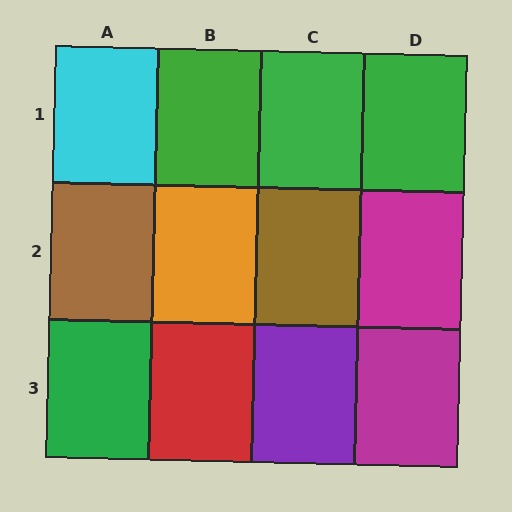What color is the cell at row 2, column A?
Brown.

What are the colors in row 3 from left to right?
Green, red, purple, magenta.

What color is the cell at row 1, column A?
Cyan.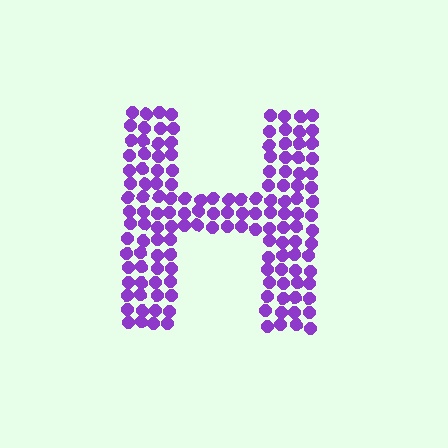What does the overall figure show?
The overall figure shows the letter H.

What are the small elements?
The small elements are circles.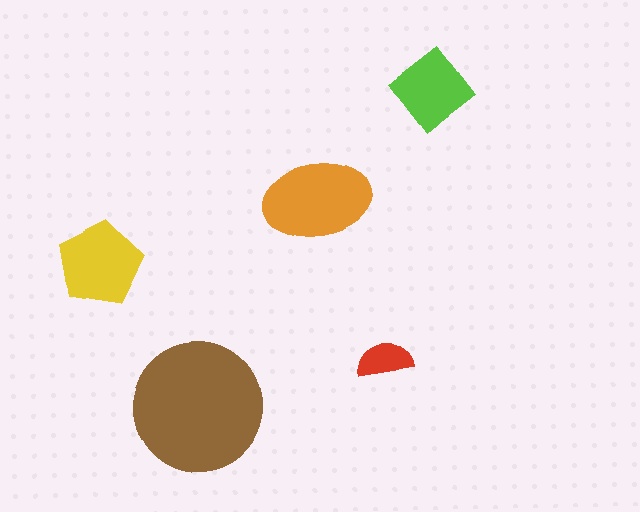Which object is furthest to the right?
The lime diamond is rightmost.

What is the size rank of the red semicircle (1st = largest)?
5th.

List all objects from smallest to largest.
The red semicircle, the lime diamond, the yellow pentagon, the orange ellipse, the brown circle.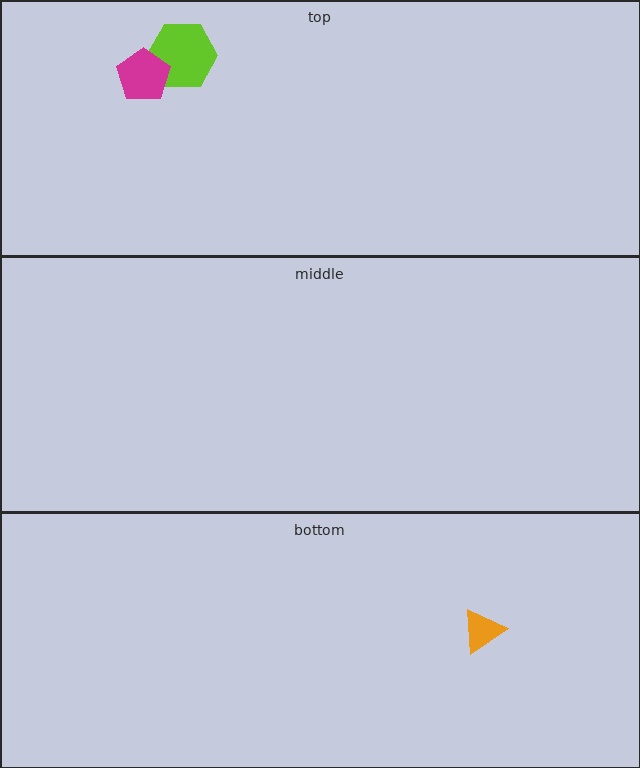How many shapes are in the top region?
2.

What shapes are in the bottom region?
The orange triangle.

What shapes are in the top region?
The lime hexagon, the magenta pentagon.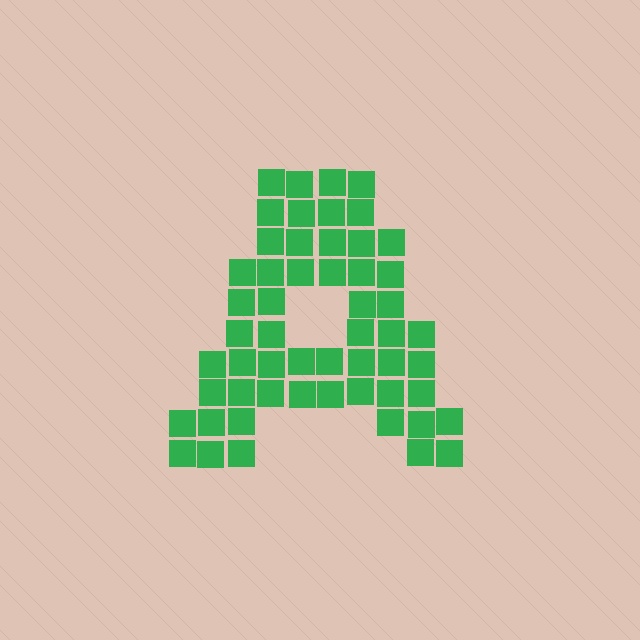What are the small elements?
The small elements are squares.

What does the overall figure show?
The overall figure shows the letter A.